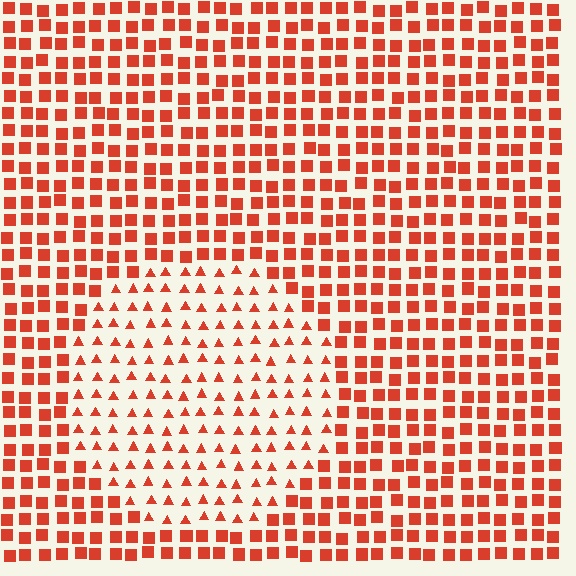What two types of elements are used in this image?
The image uses triangles inside the circle region and squares outside it.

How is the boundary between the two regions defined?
The boundary is defined by a change in element shape: triangles inside vs. squares outside. All elements share the same color and spacing.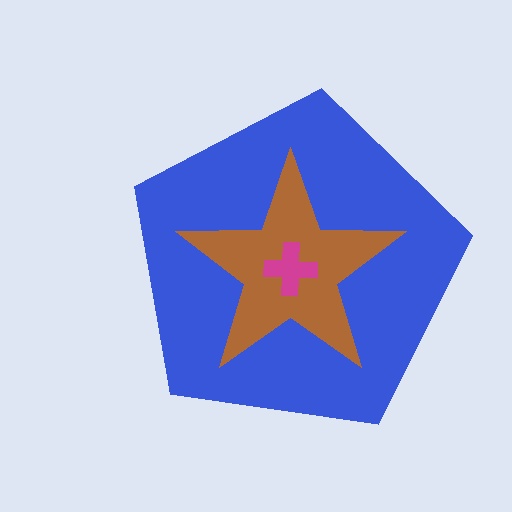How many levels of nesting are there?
3.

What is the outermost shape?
The blue pentagon.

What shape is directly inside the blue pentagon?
The brown star.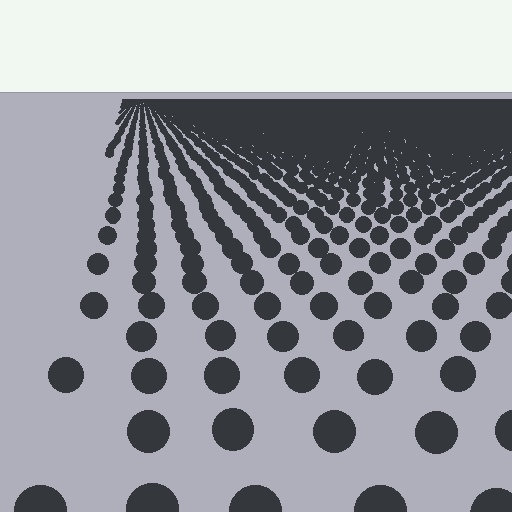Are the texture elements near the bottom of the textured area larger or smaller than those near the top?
Larger. Near the bottom, elements are closer to the viewer and appear at a bigger on-screen size.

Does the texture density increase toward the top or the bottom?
Density increases toward the top.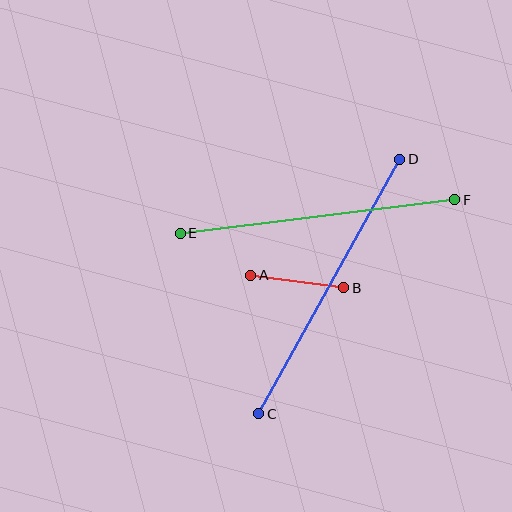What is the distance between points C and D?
The distance is approximately 291 pixels.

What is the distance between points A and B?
The distance is approximately 94 pixels.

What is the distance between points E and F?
The distance is approximately 276 pixels.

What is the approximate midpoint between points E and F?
The midpoint is at approximately (317, 217) pixels.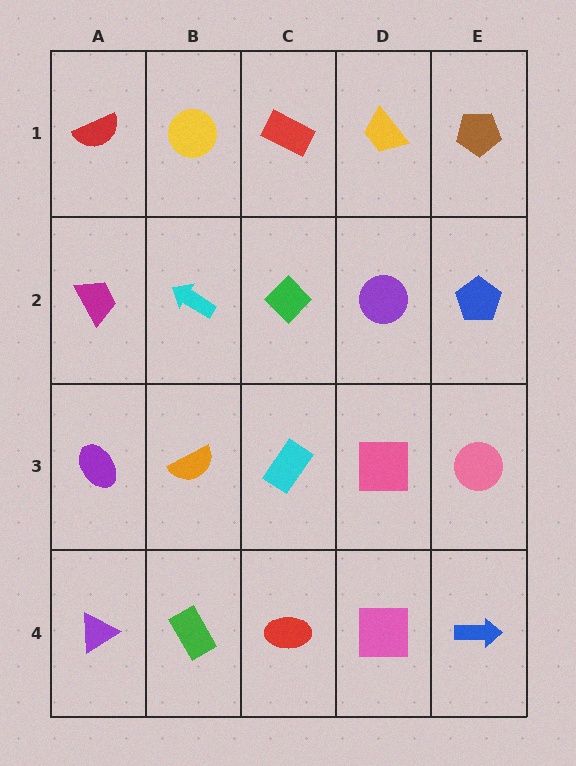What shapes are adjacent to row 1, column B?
A cyan arrow (row 2, column B), a red semicircle (row 1, column A), a red rectangle (row 1, column C).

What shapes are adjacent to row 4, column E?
A pink circle (row 3, column E), a pink square (row 4, column D).